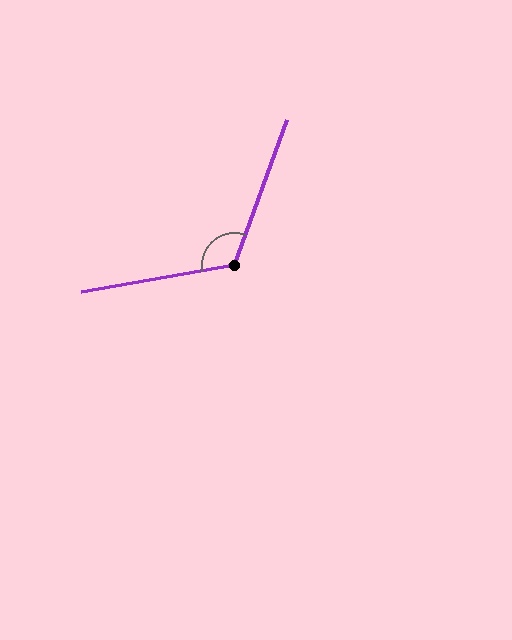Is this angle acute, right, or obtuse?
It is obtuse.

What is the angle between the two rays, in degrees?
Approximately 120 degrees.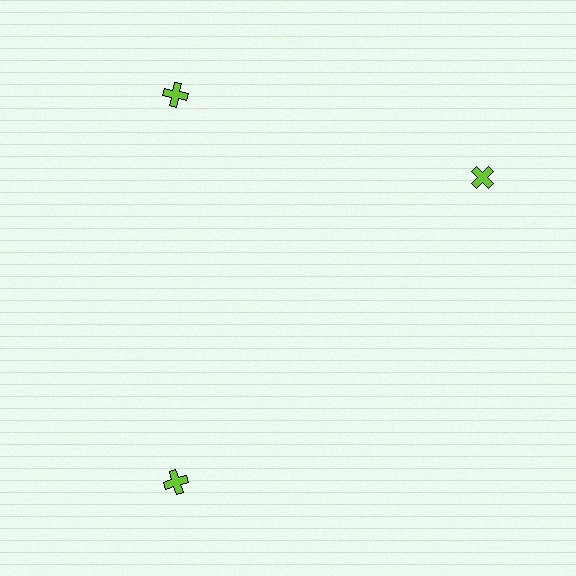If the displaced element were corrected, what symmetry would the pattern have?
It would have 3-fold rotational symmetry — the pattern would map onto itself every 120 degrees.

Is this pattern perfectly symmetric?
No. The 3 lime crosses are arranged in a ring, but one element near the 3 o'clock position is rotated out of alignment along the ring, breaking the 3-fold rotational symmetry.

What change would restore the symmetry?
The symmetry would be restored by rotating it back into even spacing with its neighbors so that all 3 crosses sit at equal angles and equal distance from the center.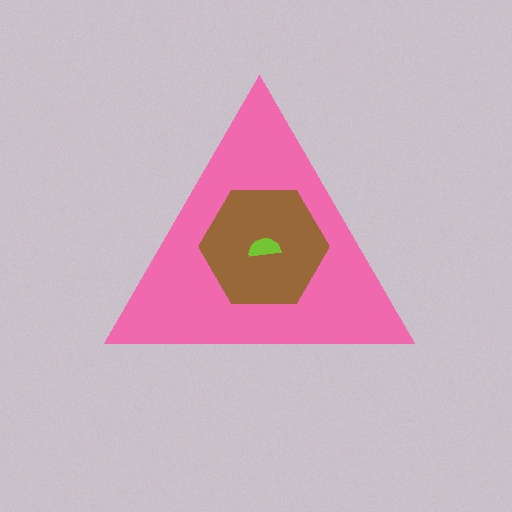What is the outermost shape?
The pink triangle.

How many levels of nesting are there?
3.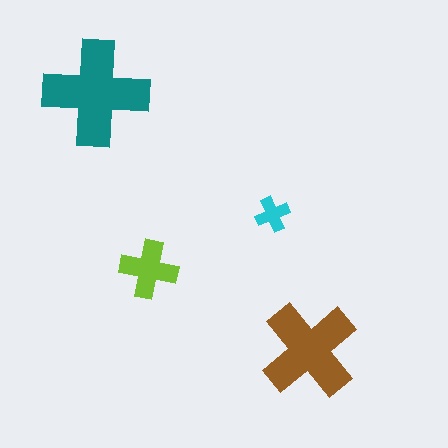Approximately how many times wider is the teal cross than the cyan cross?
About 3 times wider.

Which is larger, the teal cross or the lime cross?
The teal one.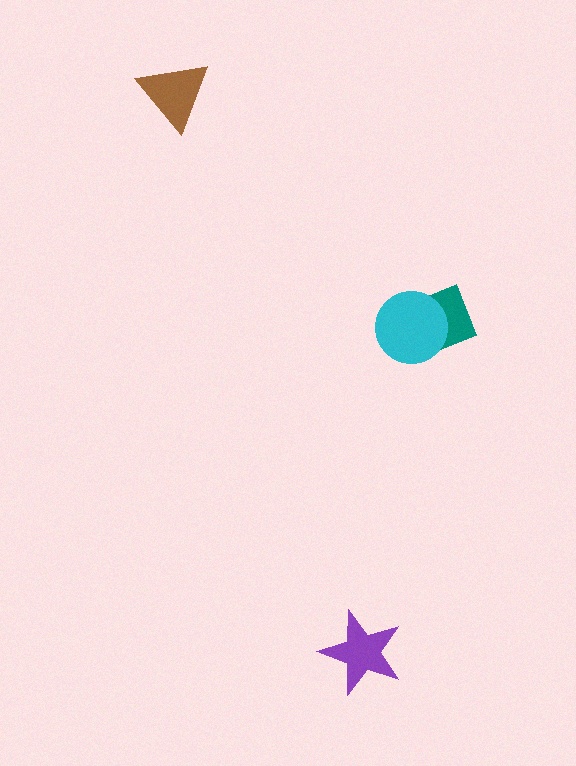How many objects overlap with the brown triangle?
0 objects overlap with the brown triangle.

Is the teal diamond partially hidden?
Yes, it is partially covered by another shape.